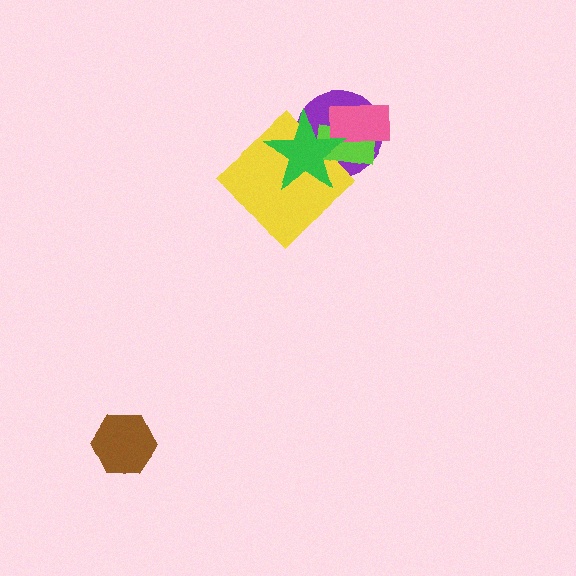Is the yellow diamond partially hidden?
Yes, it is partially covered by another shape.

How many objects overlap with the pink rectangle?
3 objects overlap with the pink rectangle.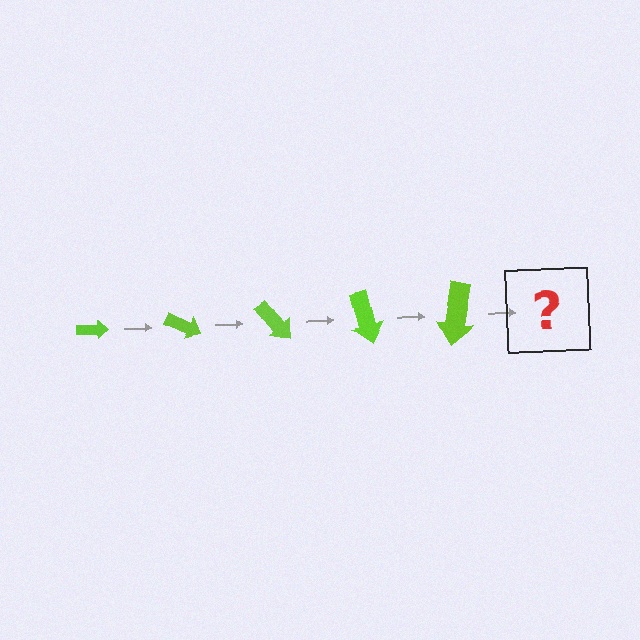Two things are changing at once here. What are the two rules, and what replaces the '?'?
The two rules are that the arrow grows larger each step and it rotates 25 degrees each step. The '?' should be an arrow, larger than the previous one and rotated 125 degrees from the start.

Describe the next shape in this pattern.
It should be an arrow, larger than the previous one and rotated 125 degrees from the start.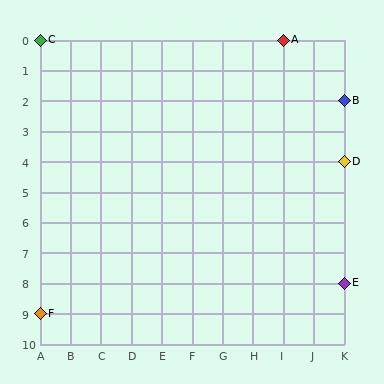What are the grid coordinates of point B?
Point B is at grid coordinates (K, 2).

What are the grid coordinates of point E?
Point E is at grid coordinates (K, 8).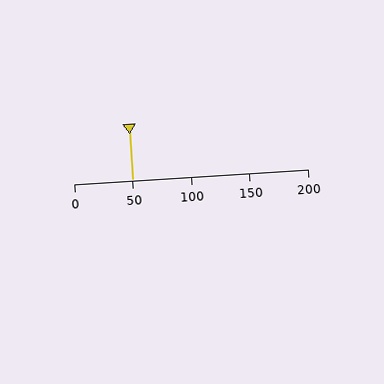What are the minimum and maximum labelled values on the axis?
The axis runs from 0 to 200.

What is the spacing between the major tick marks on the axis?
The major ticks are spaced 50 apart.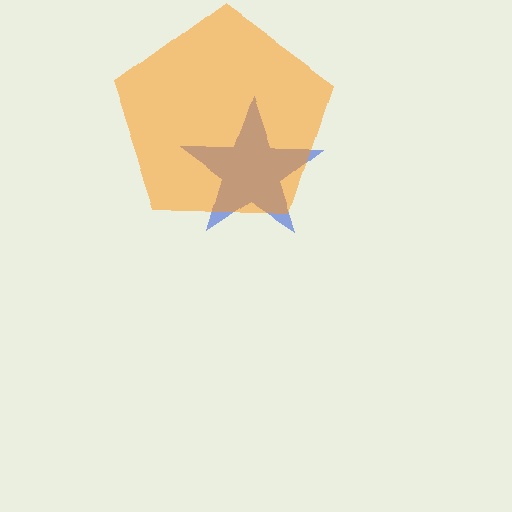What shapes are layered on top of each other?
The layered shapes are: a blue star, an orange pentagon.